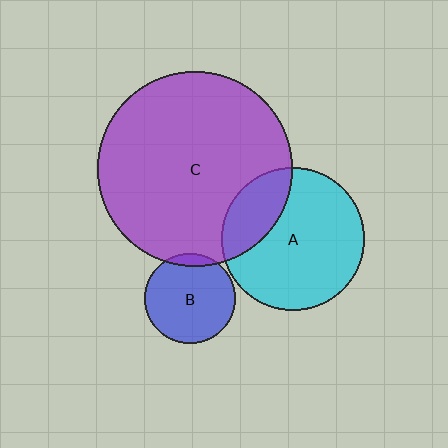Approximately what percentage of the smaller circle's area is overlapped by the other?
Approximately 25%.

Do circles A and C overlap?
Yes.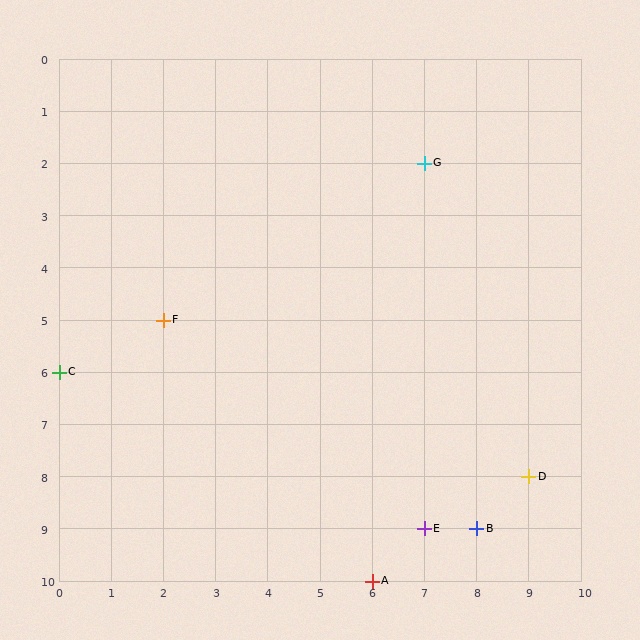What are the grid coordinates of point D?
Point D is at grid coordinates (9, 8).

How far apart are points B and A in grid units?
Points B and A are 2 columns and 1 row apart (about 2.2 grid units diagonally).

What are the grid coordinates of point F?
Point F is at grid coordinates (2, 5).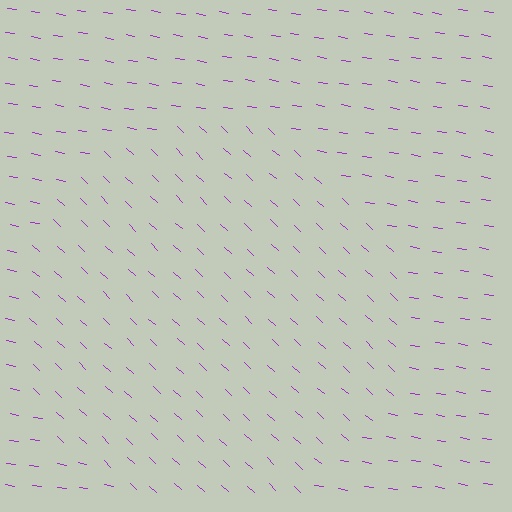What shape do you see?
I see a circle.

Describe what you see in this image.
The image is filled with small purple line segments. A circle region in the image has lines oriented differently from the surrounding lines, creating a visible texture boundary.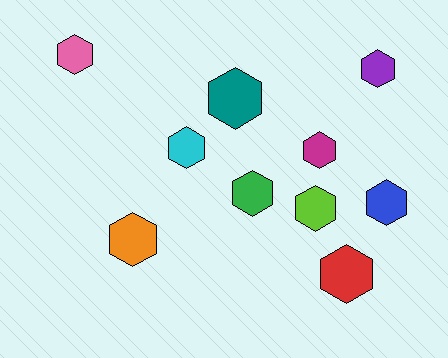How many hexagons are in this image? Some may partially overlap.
There are 10 hexagons.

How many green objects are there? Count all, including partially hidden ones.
There is 1 green object.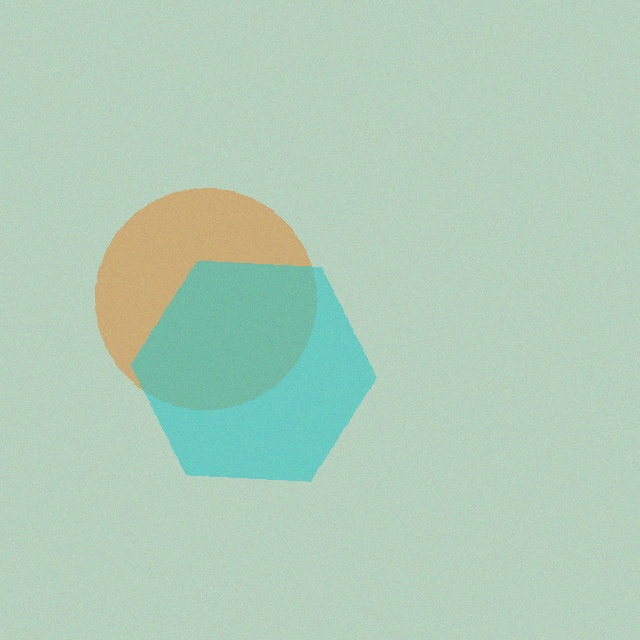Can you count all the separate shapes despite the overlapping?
Yes, there are 2 separate shapes.